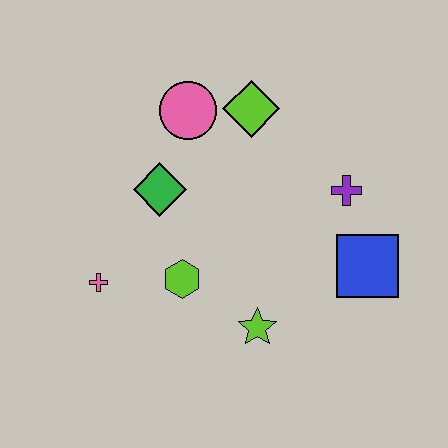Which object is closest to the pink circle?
The lime diamond is closest to the pink circle.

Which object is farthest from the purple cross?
The pink cross is farthest from the purple cross.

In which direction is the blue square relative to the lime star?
The blue square is to the right of the lime star.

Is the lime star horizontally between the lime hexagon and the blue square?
Yes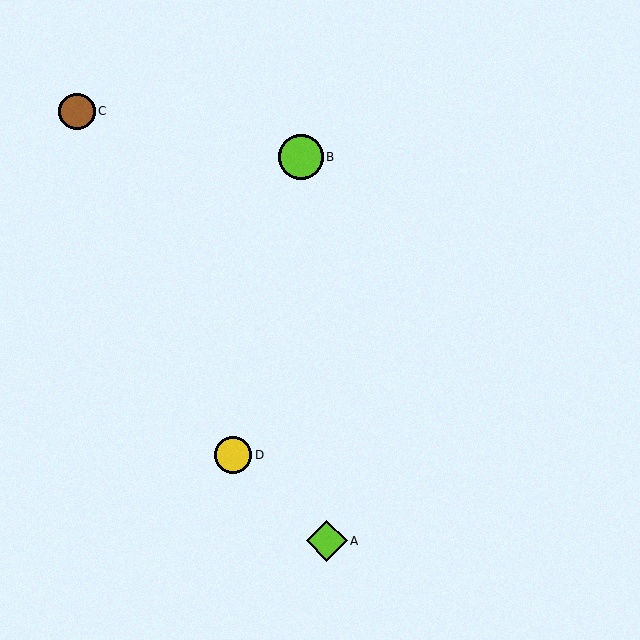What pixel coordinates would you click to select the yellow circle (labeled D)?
Click at (233, 455) to select the yellow circle D.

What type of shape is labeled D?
Shape D is a yellow circle.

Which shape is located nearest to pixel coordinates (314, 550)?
The lime diamond (labeled A) at (327, 541) is nearest to that location.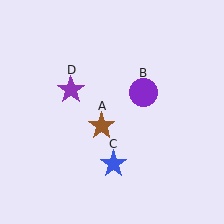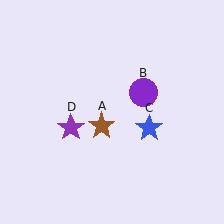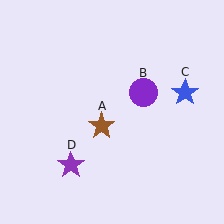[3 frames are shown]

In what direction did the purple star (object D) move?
The purple star (object D) moved down.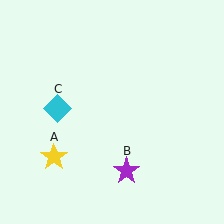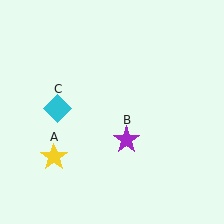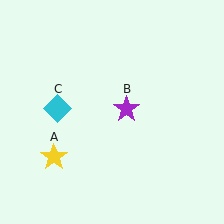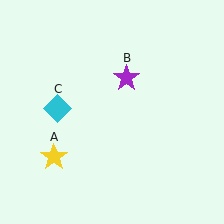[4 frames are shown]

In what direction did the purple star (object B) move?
The purple star (object B) moved up.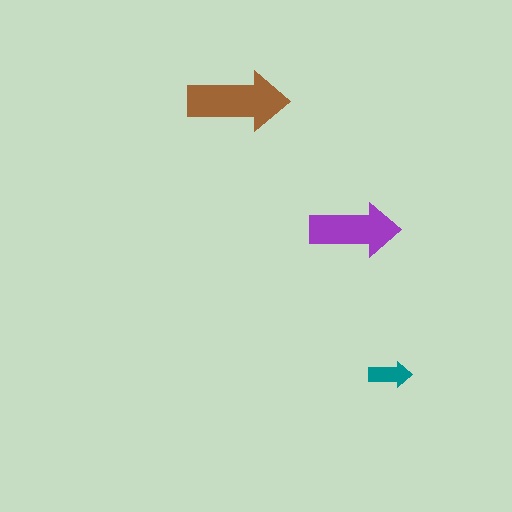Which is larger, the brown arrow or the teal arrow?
The brown one.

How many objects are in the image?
There are 3 objects in the image.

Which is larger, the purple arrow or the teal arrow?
The purple one.